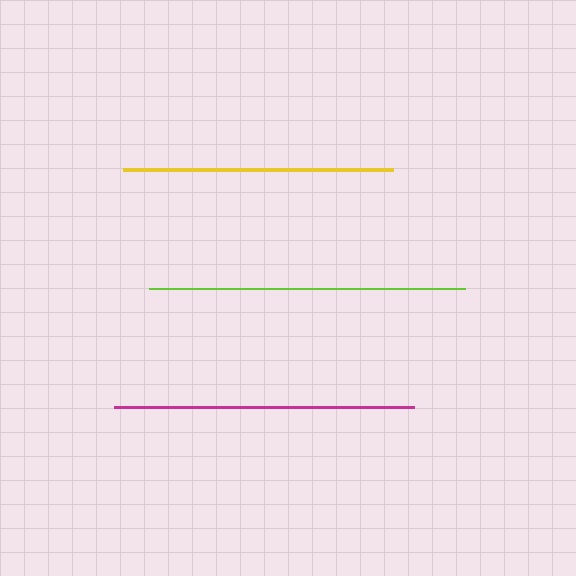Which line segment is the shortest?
The yellow line is the shortest at approximately 271 pixels.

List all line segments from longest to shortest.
From longest to shortest: lime, magenta, yellow.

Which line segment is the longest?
The lime line is the longest at approximately 316 pixels.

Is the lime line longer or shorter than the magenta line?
The lime line is longer than the magenta line.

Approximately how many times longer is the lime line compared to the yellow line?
The lime line is approximately 1.2 times the length of the yellow line.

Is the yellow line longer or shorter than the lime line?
The lime line is longer than the yellow line.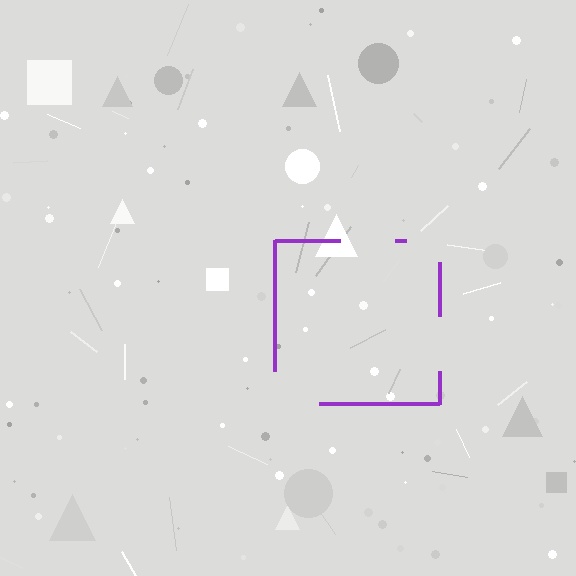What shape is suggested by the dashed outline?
The dashed outline suggests a square.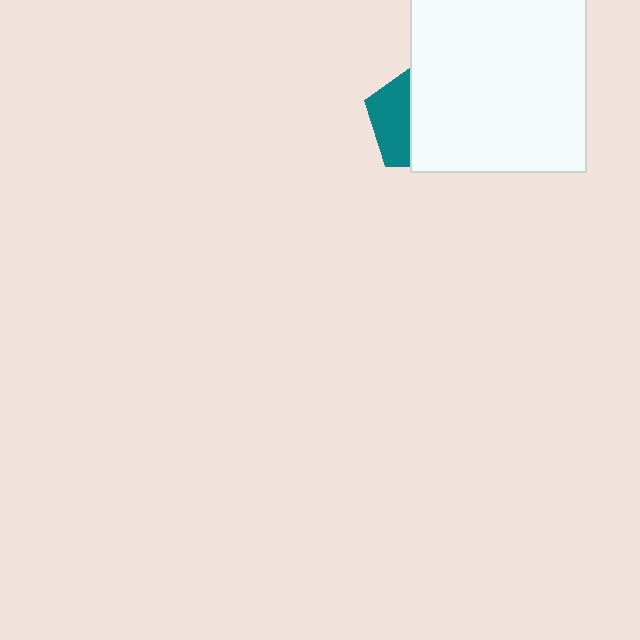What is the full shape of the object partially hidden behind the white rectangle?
The partially hidden object is a teal pentagon.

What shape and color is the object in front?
The object in front is a white rectangle.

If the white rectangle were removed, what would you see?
You would see the complete teal pentagon.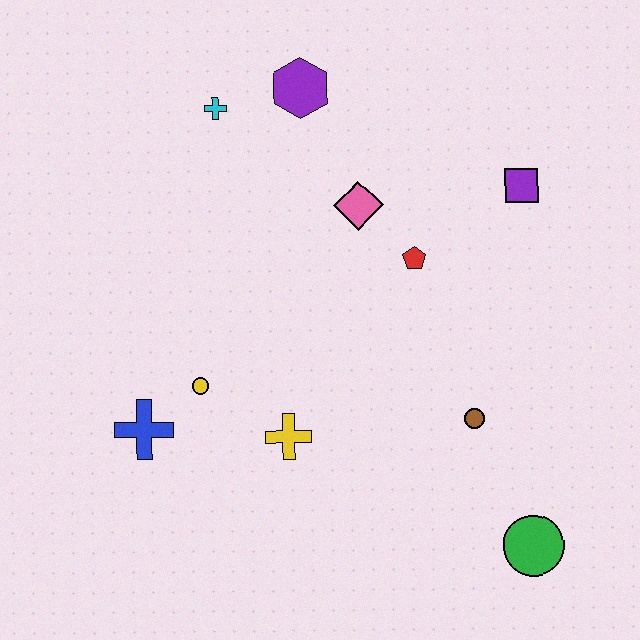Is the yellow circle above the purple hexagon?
No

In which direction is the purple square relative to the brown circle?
The purple square is above the brown circle.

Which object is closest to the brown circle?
The green circle is closest to the brown circle.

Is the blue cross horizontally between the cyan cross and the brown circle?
No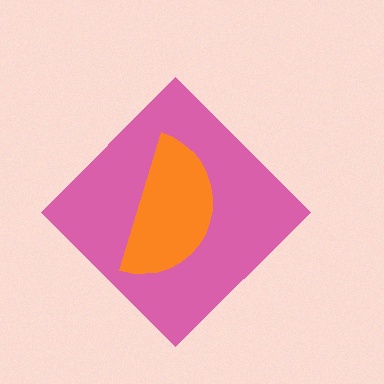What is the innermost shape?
The orange semicircle.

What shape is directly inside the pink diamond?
The orange semicircle.